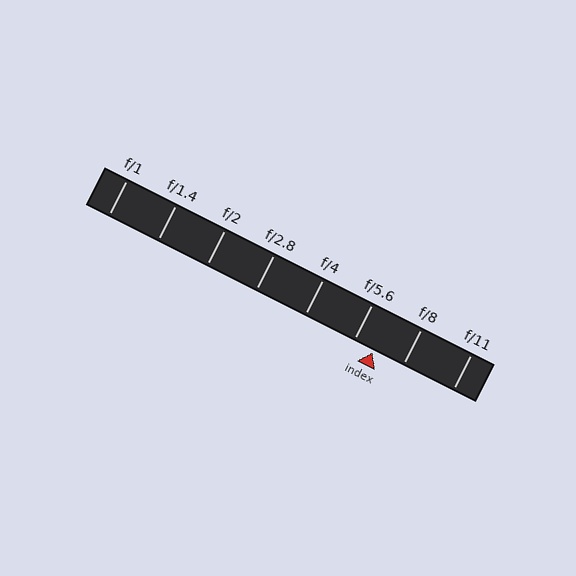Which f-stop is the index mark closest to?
The index mark is closest to f/5.6.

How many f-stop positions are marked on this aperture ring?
There are 8 f-stop positions marked.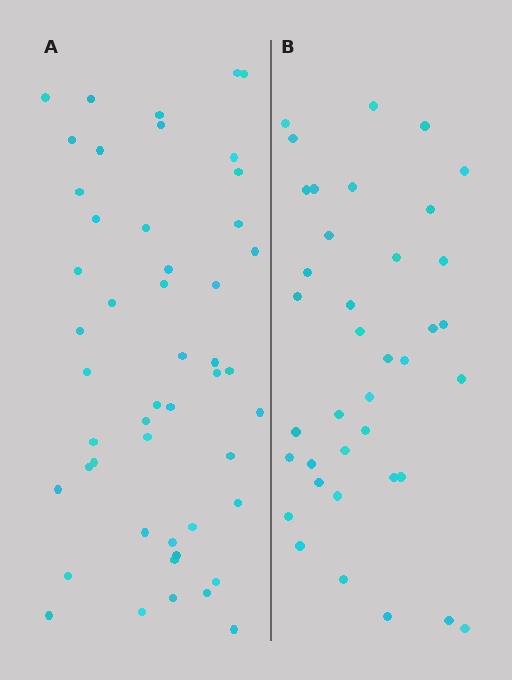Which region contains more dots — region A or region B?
Region A (the left region) has more dots.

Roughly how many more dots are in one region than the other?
Region A has roughly 12 or so more dots than region B.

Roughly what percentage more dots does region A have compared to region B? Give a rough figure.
About 30% more.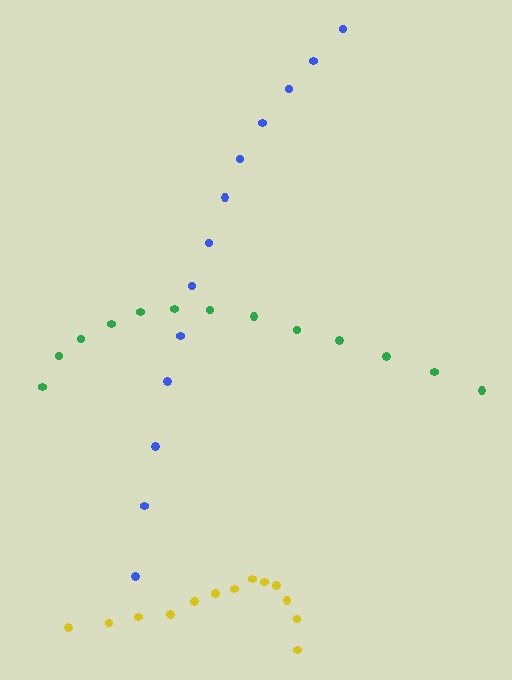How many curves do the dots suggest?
There are 3 distinct paths.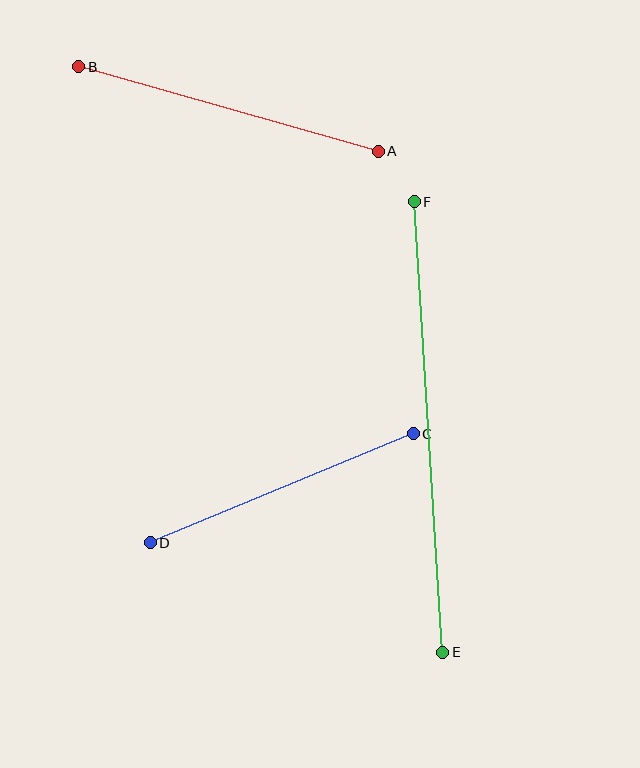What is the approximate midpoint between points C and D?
The midpoint is at approximately (282, 488) pixels.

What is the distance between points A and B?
The distance is approximately 311 pixels.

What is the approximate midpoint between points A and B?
The midpoint is at approximately (229, 109) pixels.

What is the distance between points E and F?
The distance is approximately 451 pixels.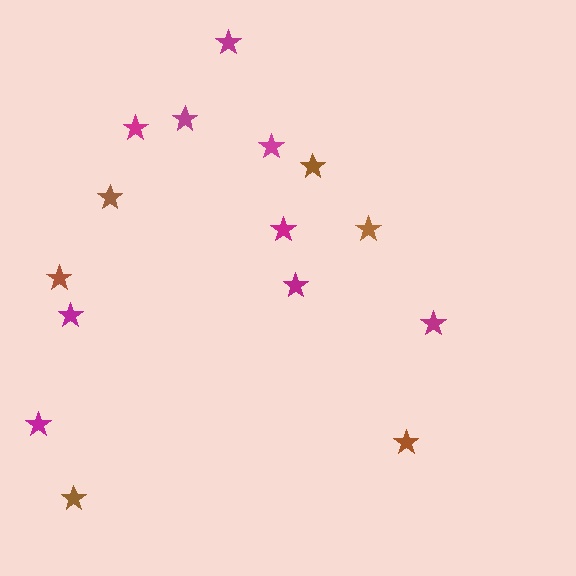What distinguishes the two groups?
There are 2 groups: one group of magenta stars (9) and one group of brown stars (6).